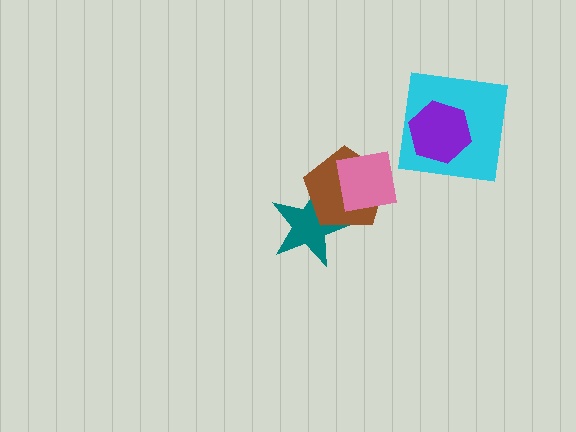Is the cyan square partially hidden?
Yes, it is partially covered by another shape.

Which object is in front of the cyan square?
The purple hexagon is in front of the cyan square.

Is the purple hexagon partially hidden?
No, no other shape covers it.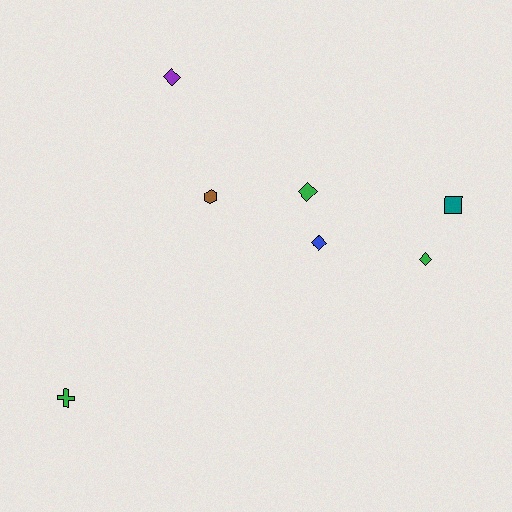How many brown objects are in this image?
There is 1 brown object.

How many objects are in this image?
There are 7 objects.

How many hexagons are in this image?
There is 1 hexagon.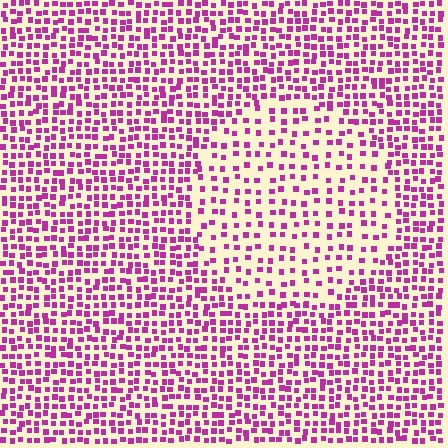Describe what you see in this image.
The image contains small magenta elements arranged at two different densities. A circle-shaped region is visible where the elements are less densely packed than the surrounding area.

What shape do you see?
I see a circle.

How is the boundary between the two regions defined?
The boundary is defined by a change in element density (approximately 1.9x ratio). All elements are the same color, size, and shape.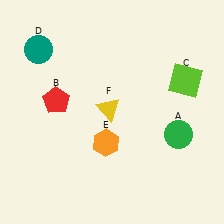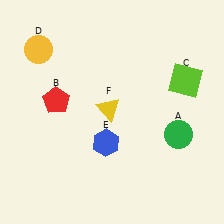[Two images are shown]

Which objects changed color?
D changed from teal to yellow. E changed from orange to blue.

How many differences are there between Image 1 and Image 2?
There are 2 differences between the two images.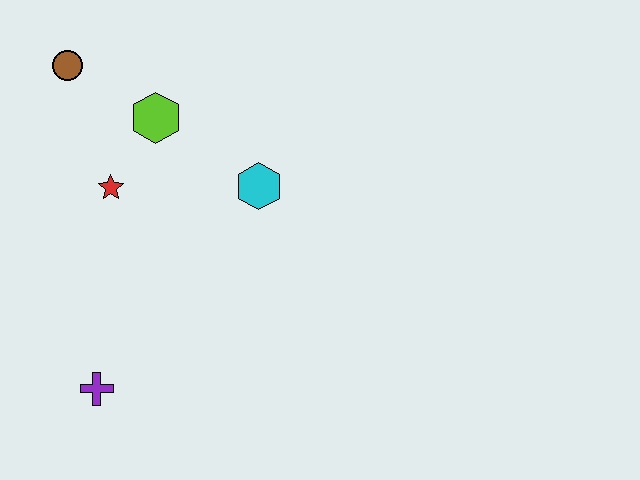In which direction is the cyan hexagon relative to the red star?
The cyan hexagon is to the right of the red star.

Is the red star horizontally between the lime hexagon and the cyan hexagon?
No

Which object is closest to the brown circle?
The lime hexagon is closest to the brown circle.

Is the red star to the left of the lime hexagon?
Yes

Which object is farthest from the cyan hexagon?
The purple cross is farthest from the cyan hexagon.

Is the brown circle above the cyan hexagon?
Yes